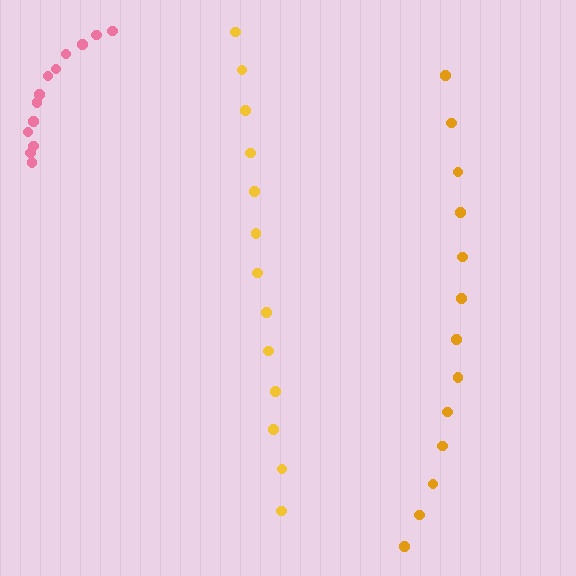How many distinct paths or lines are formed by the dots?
There are 3 distinct paths.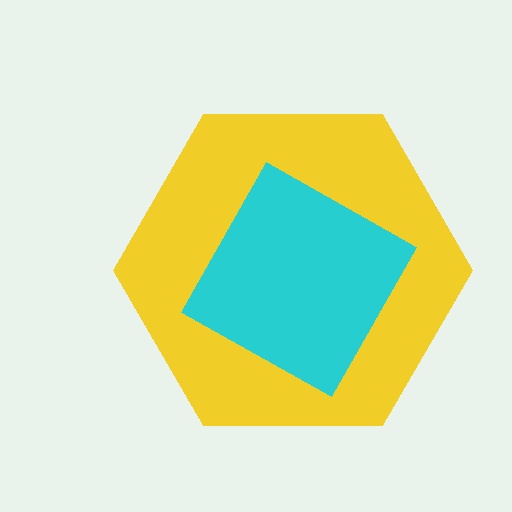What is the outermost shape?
The yellow hexagon.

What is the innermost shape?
The cyan square.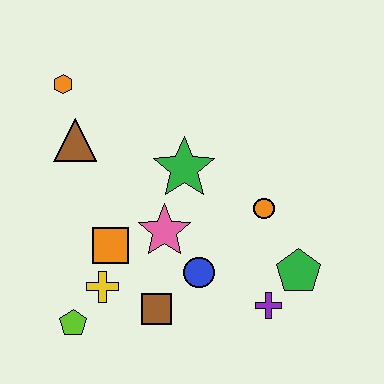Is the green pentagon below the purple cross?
No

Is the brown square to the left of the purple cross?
Yes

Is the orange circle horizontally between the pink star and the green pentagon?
Yes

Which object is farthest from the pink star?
The orange hexagon is farthest from the pink star.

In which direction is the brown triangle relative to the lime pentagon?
The brown triangle is above the lime pentagon.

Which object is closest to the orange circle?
The green pentagon is closest to the orange circle.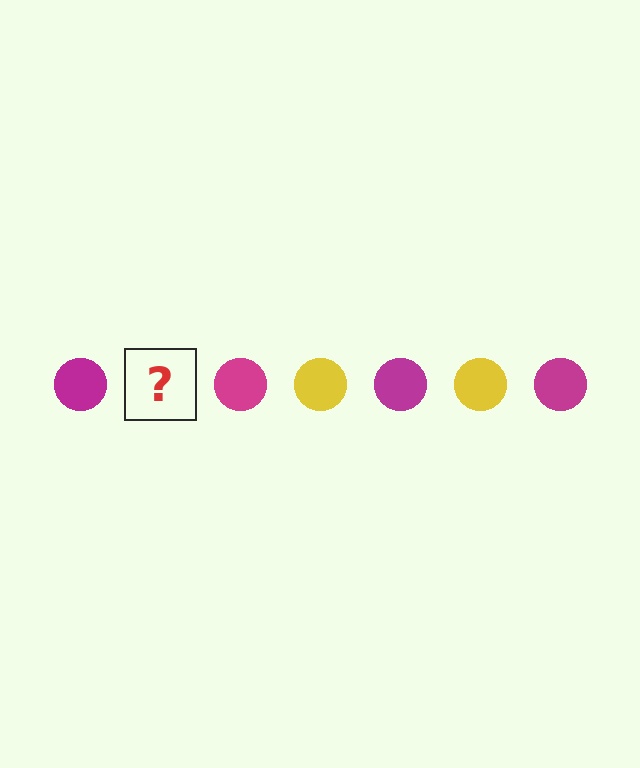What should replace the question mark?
The question mark should be replaced with a yellow circle.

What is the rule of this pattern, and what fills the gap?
The rule is that the pattern cycles through magenta, yellow circles. The gap should be filled with a yellow circle.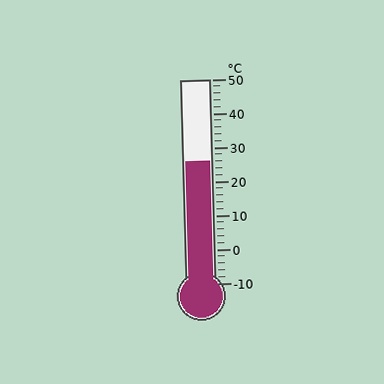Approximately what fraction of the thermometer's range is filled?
The thermometer is filled to approximately 60% of its range.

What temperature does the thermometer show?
The thermometer shows approximately 26°C.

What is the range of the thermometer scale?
The thermometer scale ranges from -10°C to 50°C.